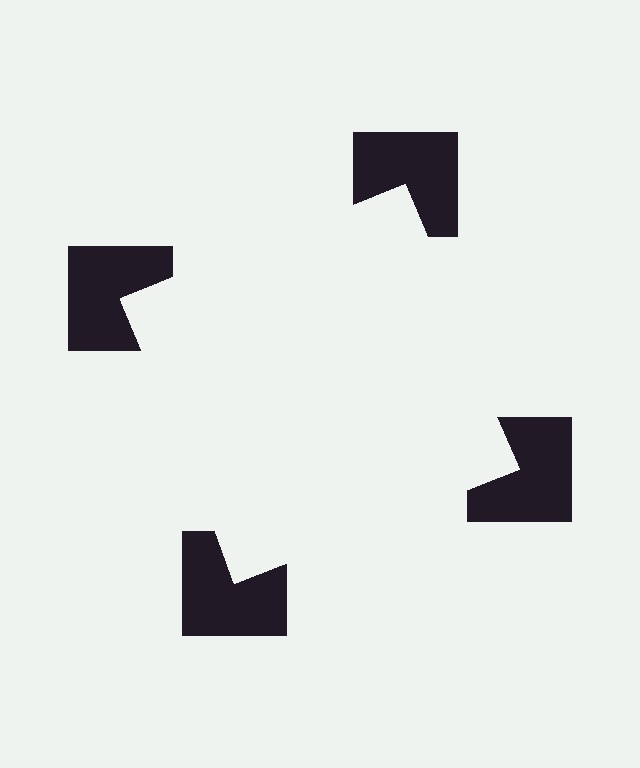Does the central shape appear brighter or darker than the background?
It typically appears slightly brighter than the background, even though no actual brightness change is drawn.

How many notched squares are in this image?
There are 4 — one at each vertex of the illusory square.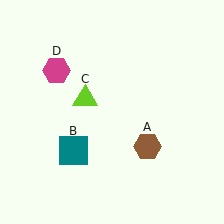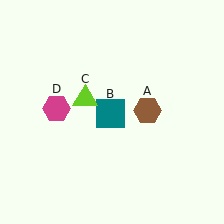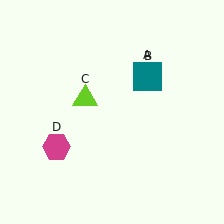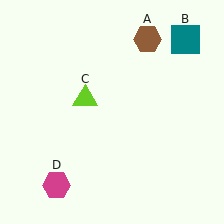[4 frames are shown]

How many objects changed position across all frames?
3 objects changed position: brown hexagon (object A), teal square (object B), magenta hexagon (object D).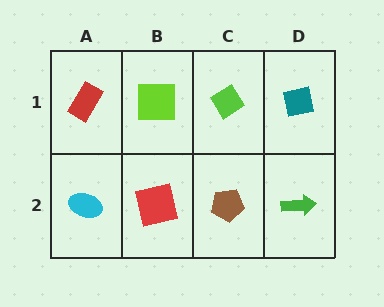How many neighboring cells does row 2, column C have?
3.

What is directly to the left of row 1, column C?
A lime square.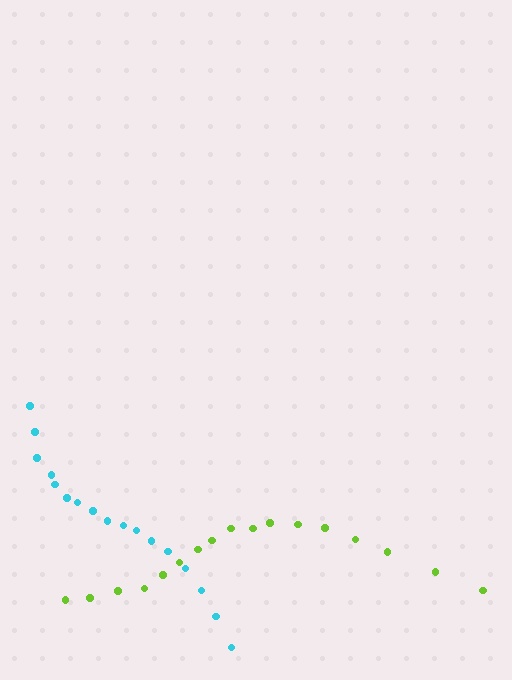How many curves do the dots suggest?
There are 2 distinct paths.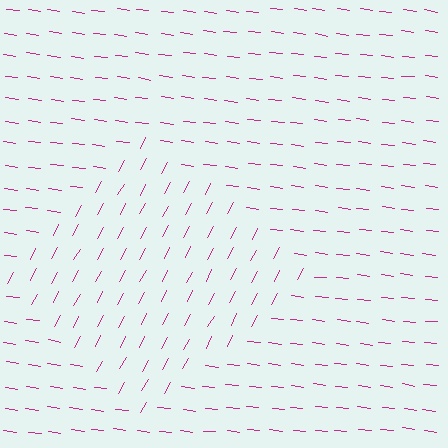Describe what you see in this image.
The image is filled with small magenta line segments. A diamond region in the image has lines oriented differently from the surrounding lines, creating a visible texture boundary.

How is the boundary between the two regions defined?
The boundary is defined purely by a change in line orientation (approximately 69 degrees difference). All lines are the same color and thickness.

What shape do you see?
I see a diamond.